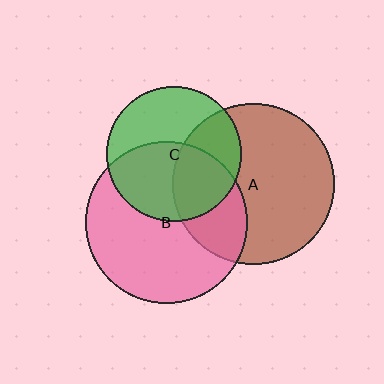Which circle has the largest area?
Circle B (pink).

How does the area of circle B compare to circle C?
Approximately 1.4 times.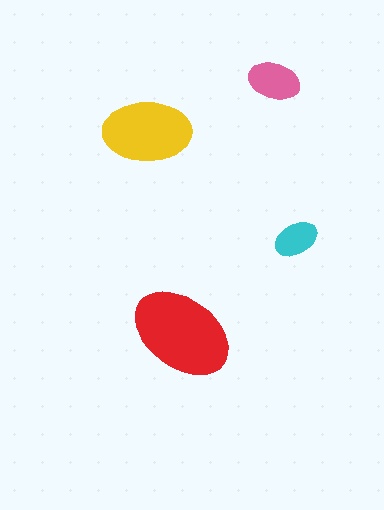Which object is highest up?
The pink ellipse is topmost.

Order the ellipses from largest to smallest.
the red one, the yellow one, the pink one, the cyan one.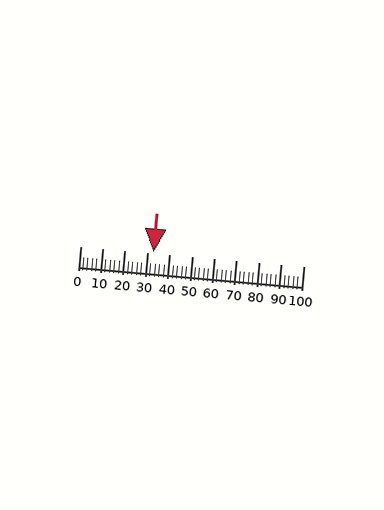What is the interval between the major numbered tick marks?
The major tick marks are spaced 10 units apart.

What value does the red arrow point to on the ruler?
The red arrow points to approximately 33.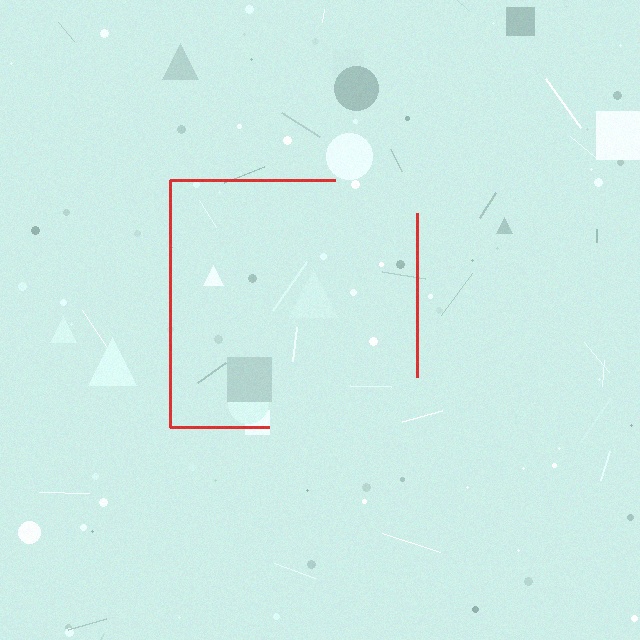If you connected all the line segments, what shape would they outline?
They would outline a square.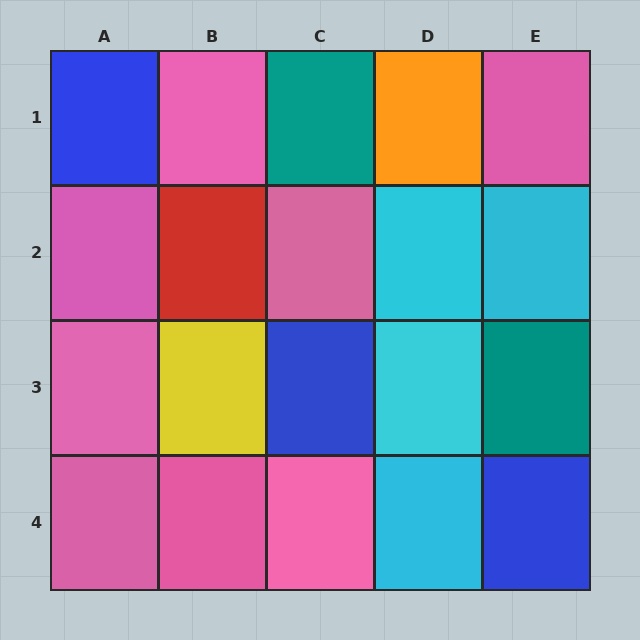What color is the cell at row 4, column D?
Cyan.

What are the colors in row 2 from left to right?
Pink, red, pink, cyan, cyan.